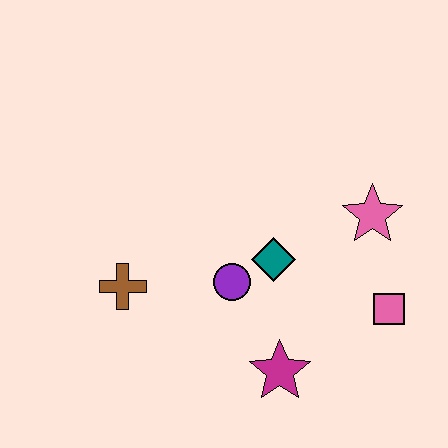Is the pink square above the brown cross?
No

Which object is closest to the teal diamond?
The purple circle is closest to the teal diamond.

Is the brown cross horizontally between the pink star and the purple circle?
No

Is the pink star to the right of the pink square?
No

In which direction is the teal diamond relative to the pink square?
The teal diamond is to the left of the pink square.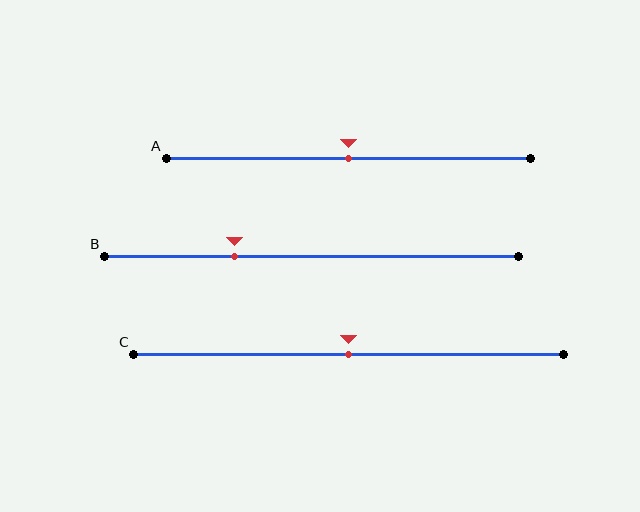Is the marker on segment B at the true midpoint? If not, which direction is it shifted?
No, the marker on segment B is shifted to the left by about 18% of the segment length.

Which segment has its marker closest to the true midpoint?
Segment A has its marker closest to the true midpoint.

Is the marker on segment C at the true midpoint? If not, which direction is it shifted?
Yes, the marker on segment C is at the true midpoint.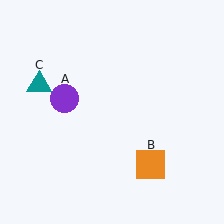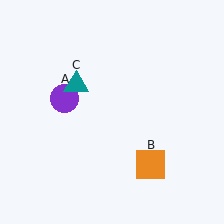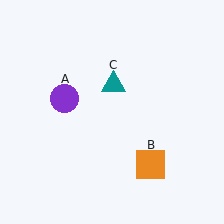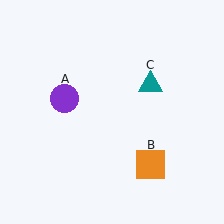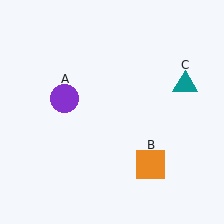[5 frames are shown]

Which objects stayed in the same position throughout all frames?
Purple circle (object A) and orange square (object B) remained stationary.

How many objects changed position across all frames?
1 object changed position: teal triangle (object C).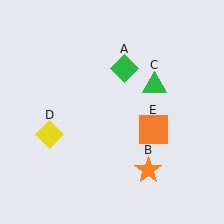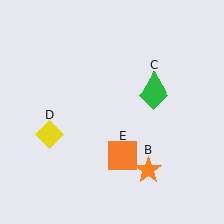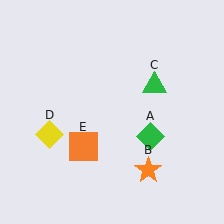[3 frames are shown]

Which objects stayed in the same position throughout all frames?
Orange star (object B) and green triangle (object C) and yellow diamond (object D) remained stationary.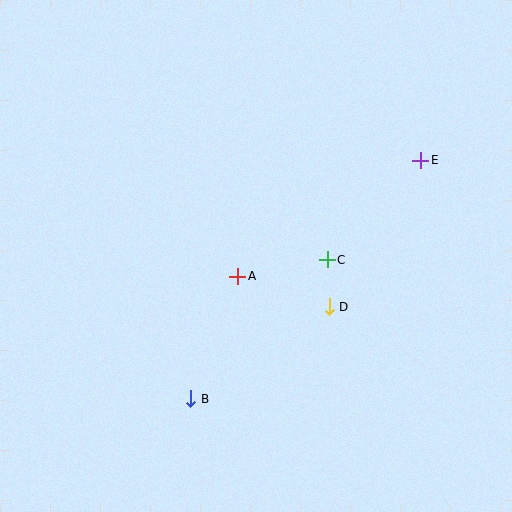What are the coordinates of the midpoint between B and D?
The midpoint between B and D is at (260, 353).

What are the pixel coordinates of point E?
Point E is at (421, 160).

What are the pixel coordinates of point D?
Point D is at (329, 307).